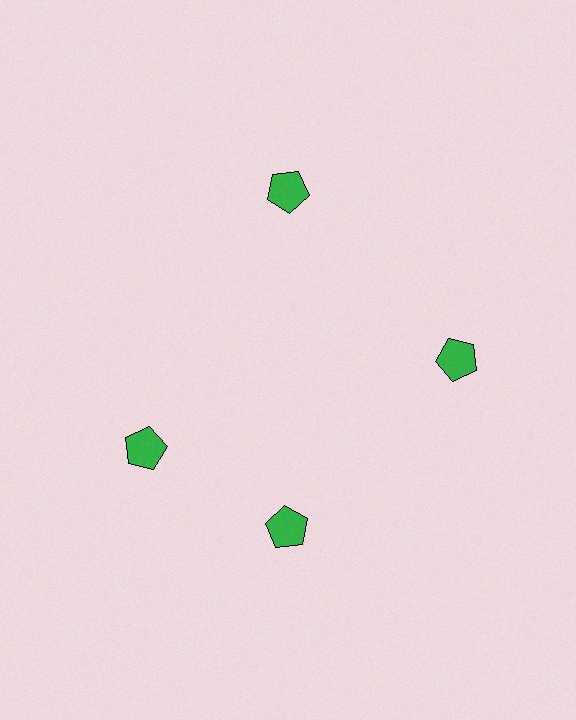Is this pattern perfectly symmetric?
No. The 4 green pentagons are arranged in a ring, but one element near the 9 o'clock position is rotated out of alignment along the ring, breaking the 4-fold rotational symmetry.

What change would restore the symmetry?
The symmetry would be restored by rotating it back into even spacing with its neighbors so that all 4 pentagons sit at equal angles and equal distance from the center.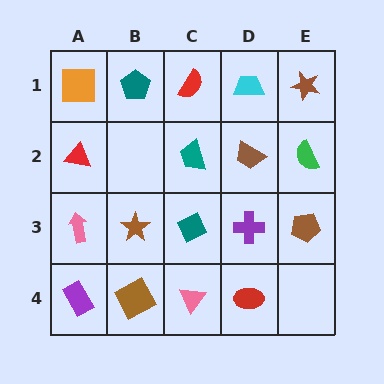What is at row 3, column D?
A purple cross.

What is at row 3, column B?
A brown star.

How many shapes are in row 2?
4 shapes.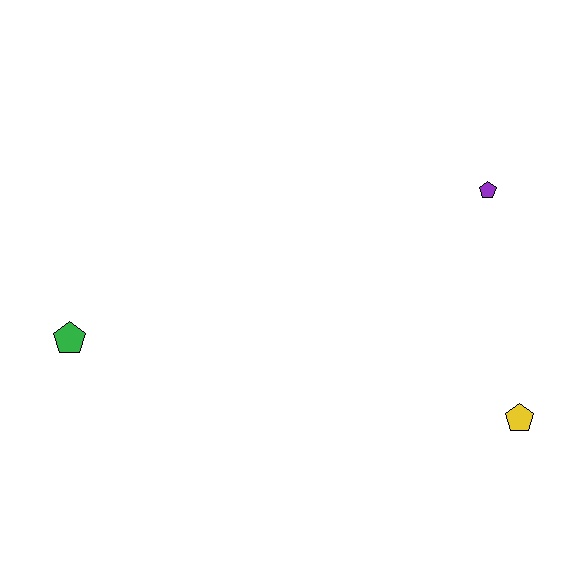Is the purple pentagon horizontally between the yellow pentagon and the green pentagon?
Yes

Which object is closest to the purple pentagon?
The yellow pentagon is closest to the purple pentagon.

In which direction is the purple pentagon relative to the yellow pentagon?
The purple pentagon is above the yellow pentagon.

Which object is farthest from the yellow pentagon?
The green pentagon is farthest from the yellow pentagon.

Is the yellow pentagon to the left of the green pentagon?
No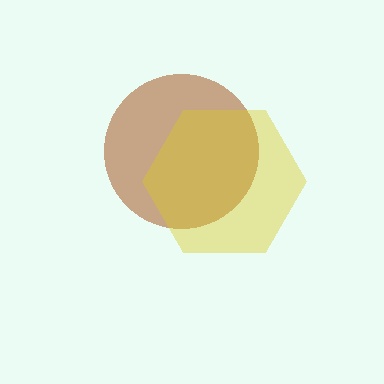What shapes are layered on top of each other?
The layered shapes are: a brown circle, a yellow hexagon.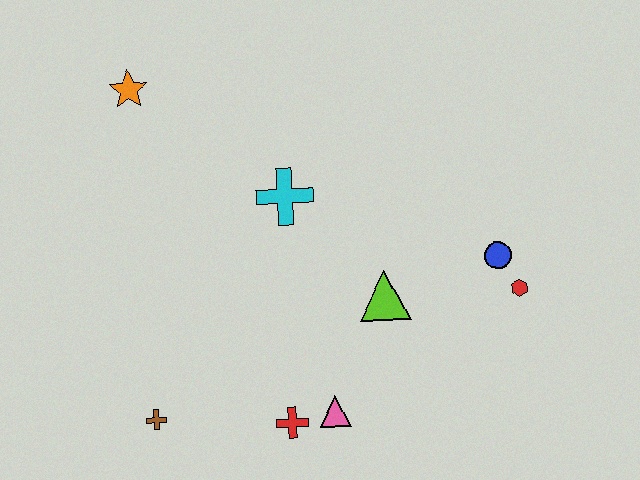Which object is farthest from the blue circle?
The orange star is farthest from the blue circle.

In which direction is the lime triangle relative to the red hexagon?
The lime triangle is to the left of the red hexagon.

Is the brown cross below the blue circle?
Yes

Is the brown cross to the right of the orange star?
Yes